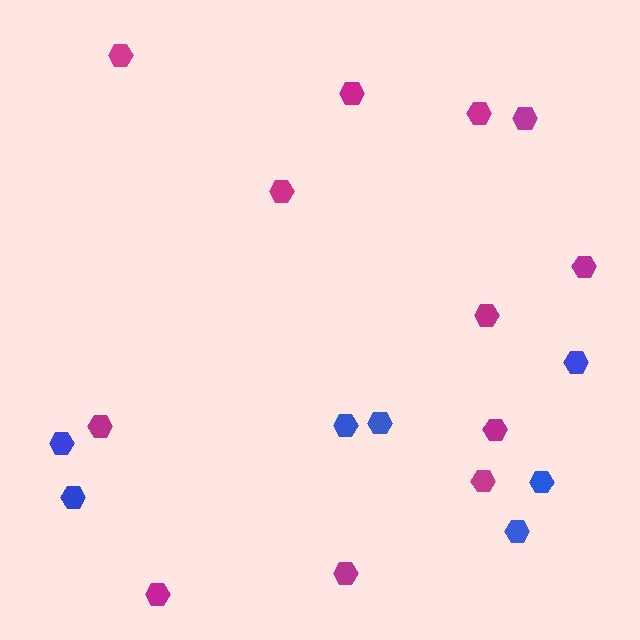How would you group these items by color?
There are 2 groups: one group of magenta hexagons (12) and one group of blue hexagons (7).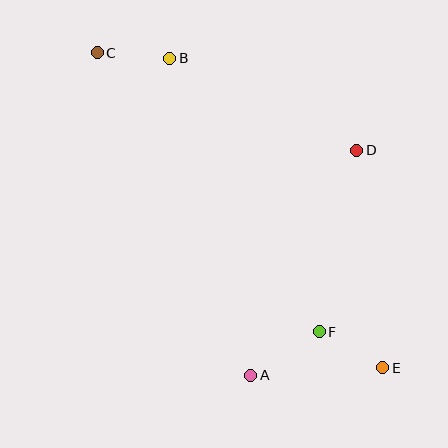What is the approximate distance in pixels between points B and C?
The distance between B and C is approximately 73 pixels.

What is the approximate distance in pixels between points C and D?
The distance between C and D is approximately 278 pixels.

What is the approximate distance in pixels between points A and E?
The distance between A and E is approximately 132 pixels.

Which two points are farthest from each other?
Points C and E are farthest from each other.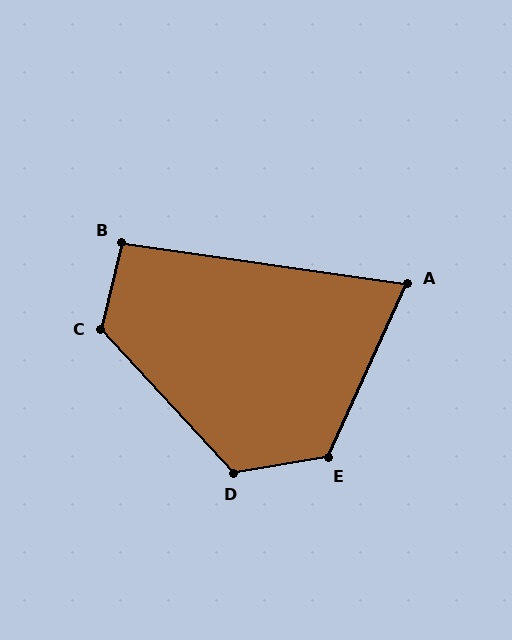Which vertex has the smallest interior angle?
A, at approximately 74 degrees.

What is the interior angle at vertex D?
Approximately 123 degrees (obtuse).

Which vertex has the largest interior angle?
C, at approximately 124 degrees.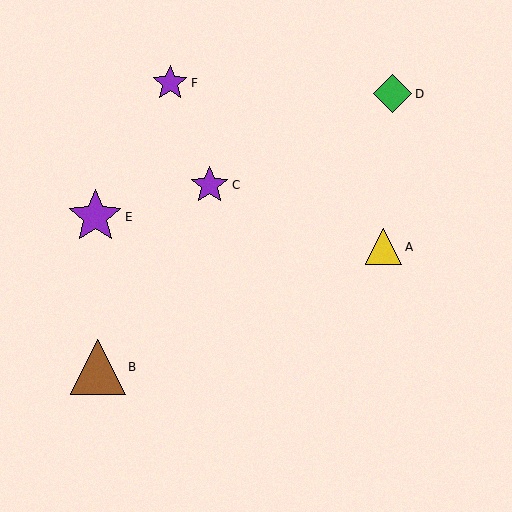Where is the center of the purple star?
The center of the purple star is at (210, 185).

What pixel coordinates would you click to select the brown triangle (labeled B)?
Click at (98, 367) to select the brown triangle B.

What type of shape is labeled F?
Shape F is a purple star.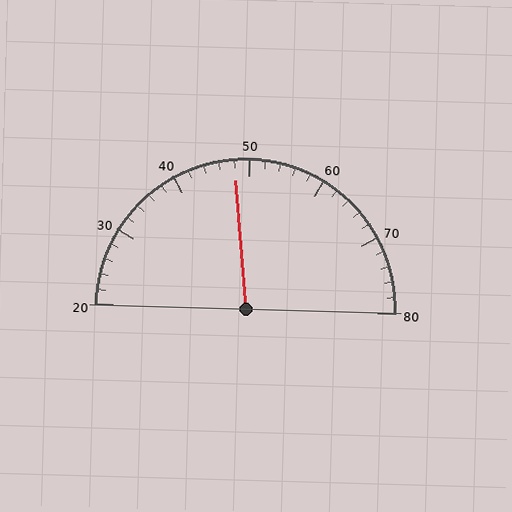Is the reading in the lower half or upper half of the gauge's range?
The reading is in the lower half of the range (20 to 80).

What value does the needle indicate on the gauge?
The needle indicates approximately 48.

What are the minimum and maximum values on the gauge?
The gauge ranges from 20 to 80.